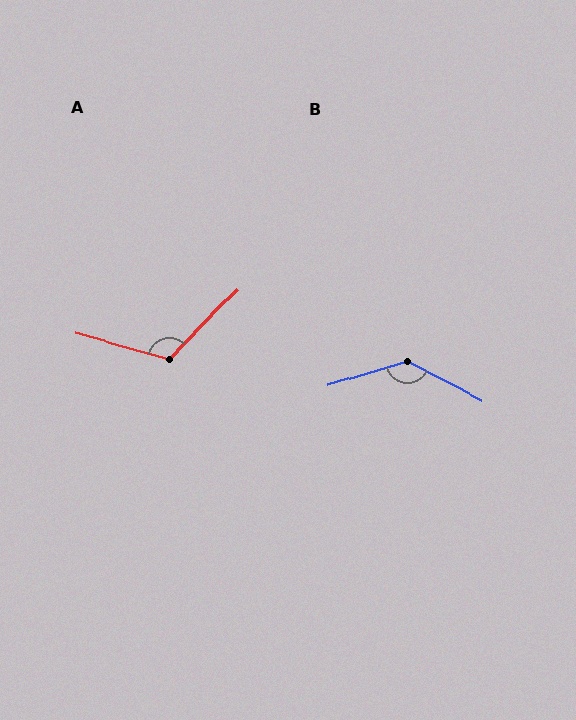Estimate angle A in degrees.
Approximately 119 degrees.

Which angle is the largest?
B, at approximately 135 degrees.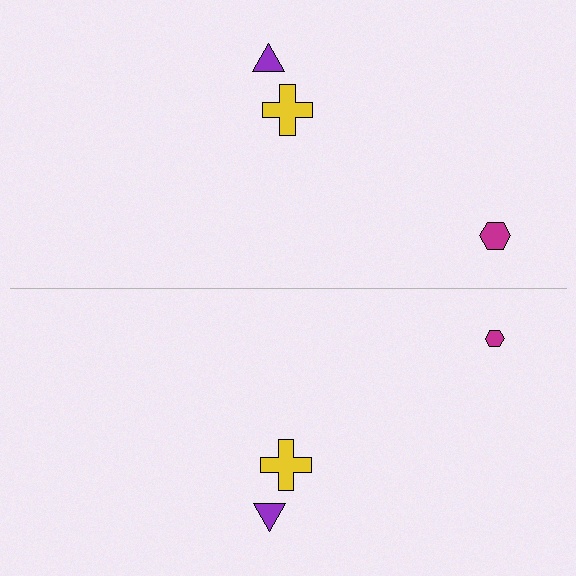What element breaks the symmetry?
The magenta hexagon on the bottom side has a different size than its mirror counterpart.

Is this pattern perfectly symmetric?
No, the pattern is not perfectly symmetric. The magenta hexagon on the bottom side has a different size than its mirror counterpart.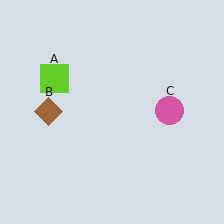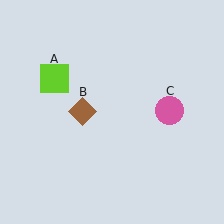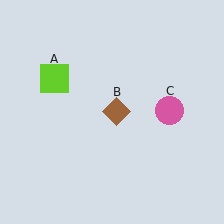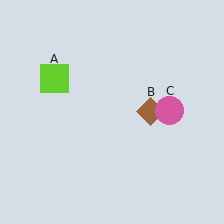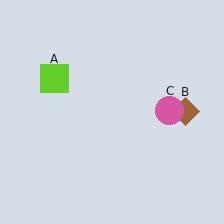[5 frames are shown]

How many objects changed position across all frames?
1 object changed position: brown diamond (object B).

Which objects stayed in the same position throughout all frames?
Lime square (object A) and pink circle (object C) remained stationary.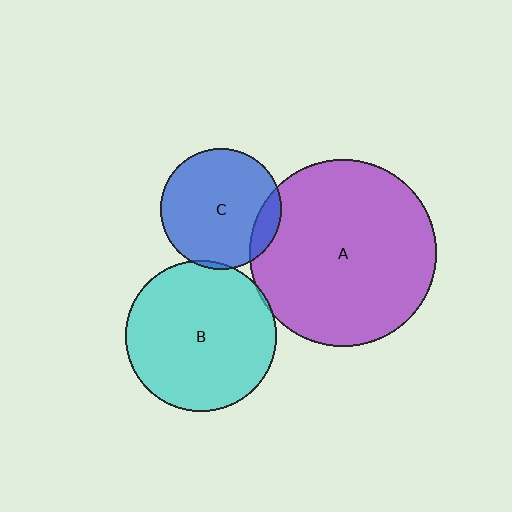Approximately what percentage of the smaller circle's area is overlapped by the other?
Approximately 10%.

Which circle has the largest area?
Circle A (purple).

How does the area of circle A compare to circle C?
Approximately 2.4 times.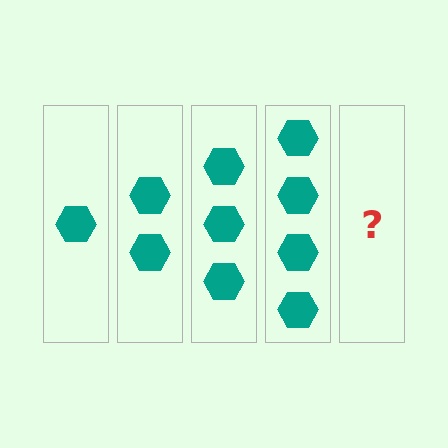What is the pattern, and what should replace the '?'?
The pattern is that each step adds one more hexagon. The '?' should be 5 hexagons.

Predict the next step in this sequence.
The next step is 5 hexagons.